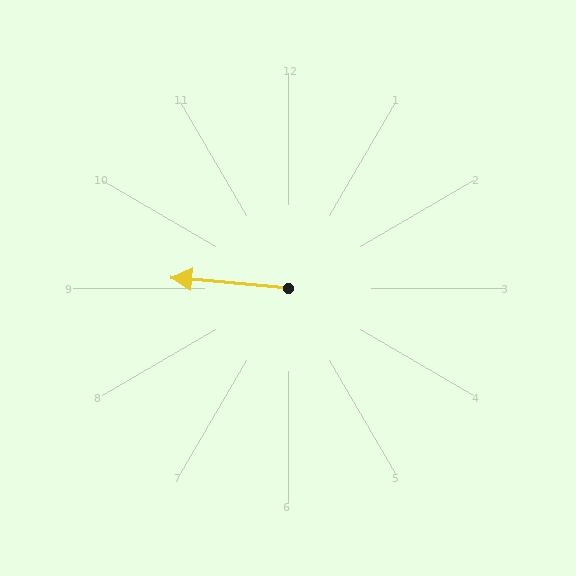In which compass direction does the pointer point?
West.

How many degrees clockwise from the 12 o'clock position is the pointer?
Approximately 275 degrees.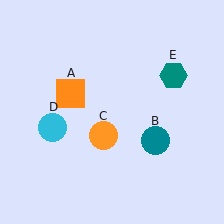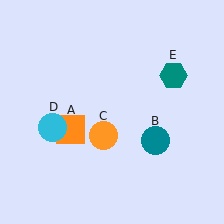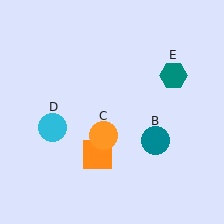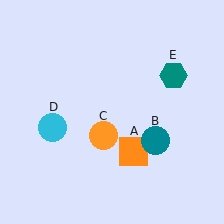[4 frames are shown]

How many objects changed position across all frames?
1 object changed position: orange square (object A).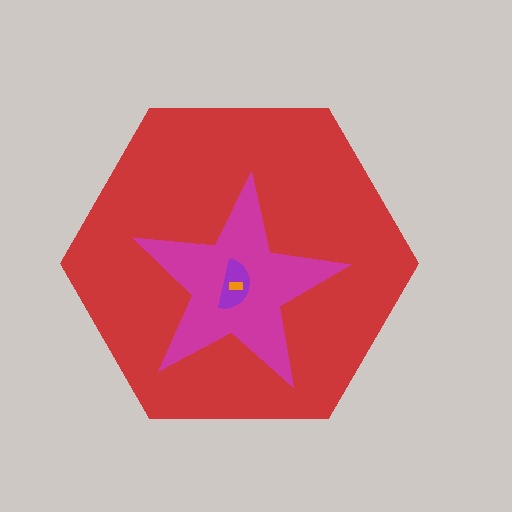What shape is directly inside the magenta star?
The purple semicircle.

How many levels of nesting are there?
4.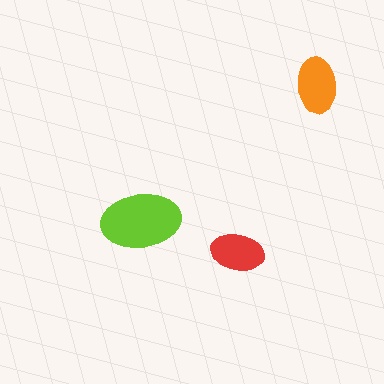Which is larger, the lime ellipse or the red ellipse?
The lime one.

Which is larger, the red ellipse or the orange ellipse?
The orange one.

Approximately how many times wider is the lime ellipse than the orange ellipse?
About 1.5 times wider.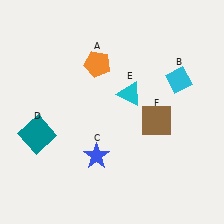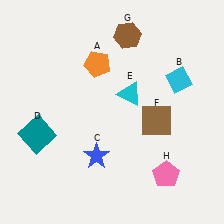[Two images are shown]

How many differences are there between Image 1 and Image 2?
There are 2 differences between the two images.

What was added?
A brown hexagon (G), a pink pentagon (H) were added in Image 2.